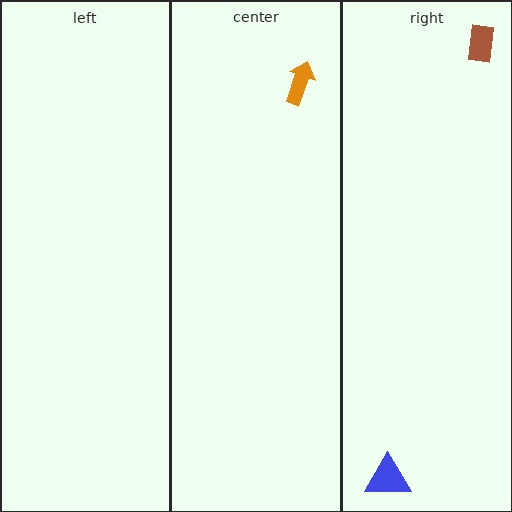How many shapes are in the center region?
1.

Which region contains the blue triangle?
The right region.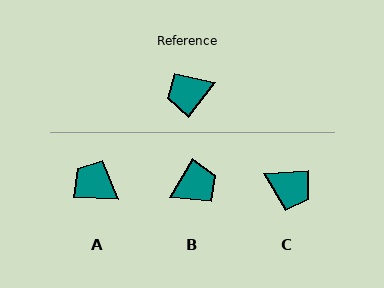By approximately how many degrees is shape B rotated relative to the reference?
Approximately 174 degrees clockwise.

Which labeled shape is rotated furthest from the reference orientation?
B, about 174 degrees away.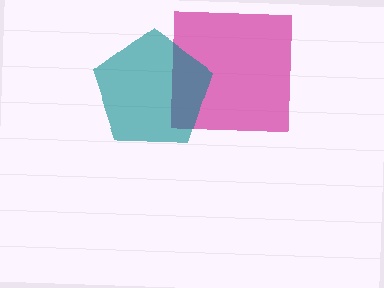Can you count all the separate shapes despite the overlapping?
Yes, there are 2 separate shapes.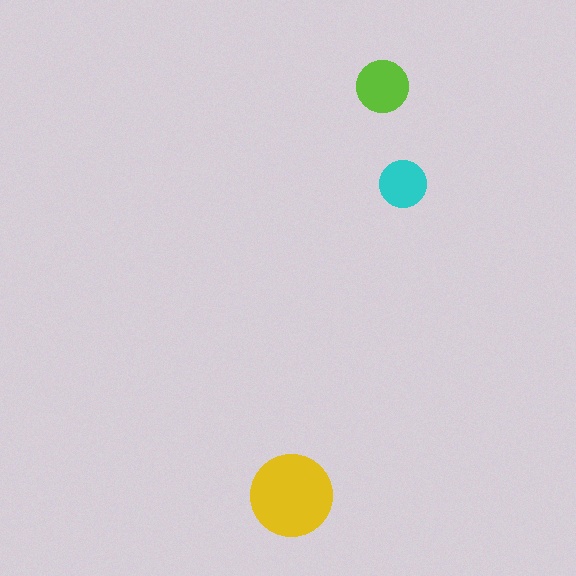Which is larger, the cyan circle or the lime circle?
The lime one.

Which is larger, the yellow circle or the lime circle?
The yellow one.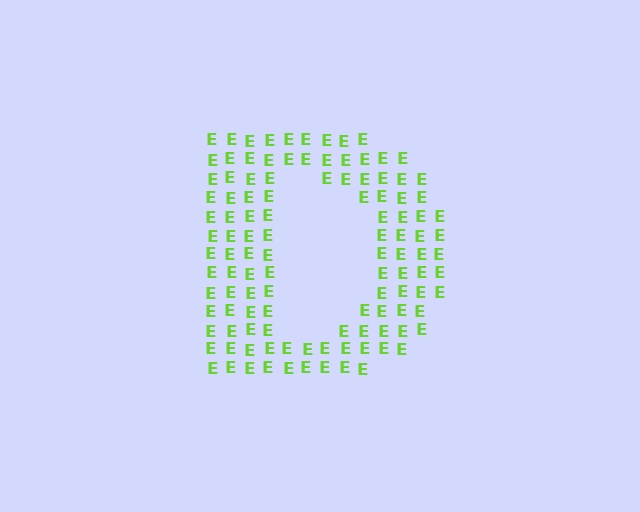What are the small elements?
The small elements are letter E's.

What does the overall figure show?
The overall figure shows the letter D.